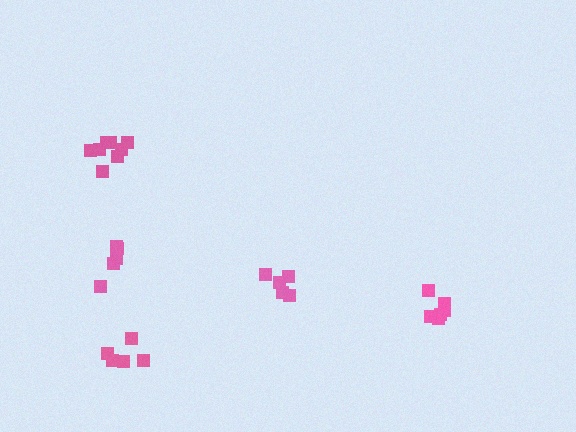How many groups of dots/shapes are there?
There are 5 groups.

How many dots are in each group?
Group 1: 5 dots, Group 2: 5 dots, Group 3: 6 dots, Group 4: 5 dots, Group 5: 8 dots (29 total).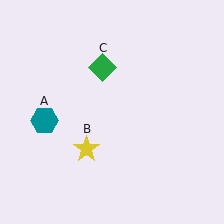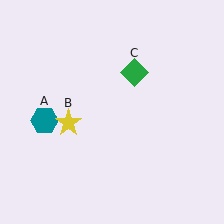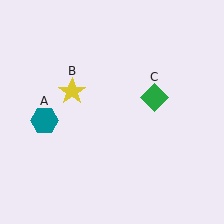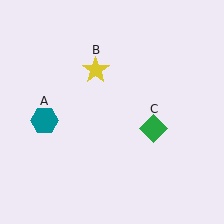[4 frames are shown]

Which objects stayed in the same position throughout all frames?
Teal hexagon (object A) remained stationary.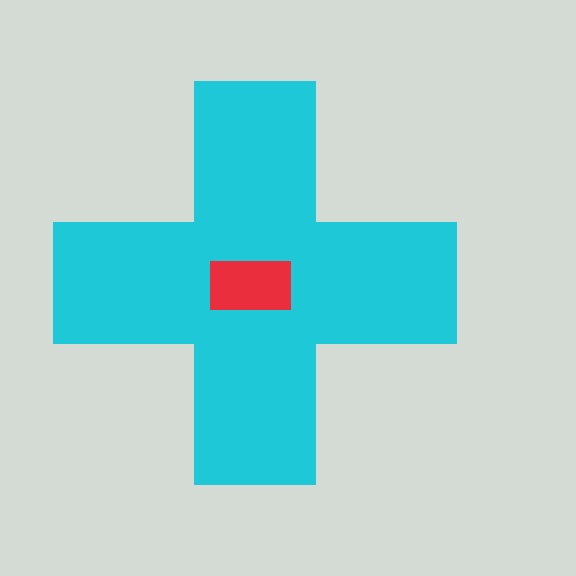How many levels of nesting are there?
2.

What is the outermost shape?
The cyan cross.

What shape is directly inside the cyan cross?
The red rectangle.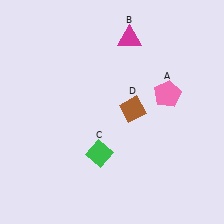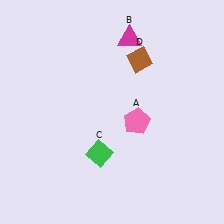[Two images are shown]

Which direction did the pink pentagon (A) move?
The pink pentagon (A) moved left.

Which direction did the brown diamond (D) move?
The brown diamond (D) moved up.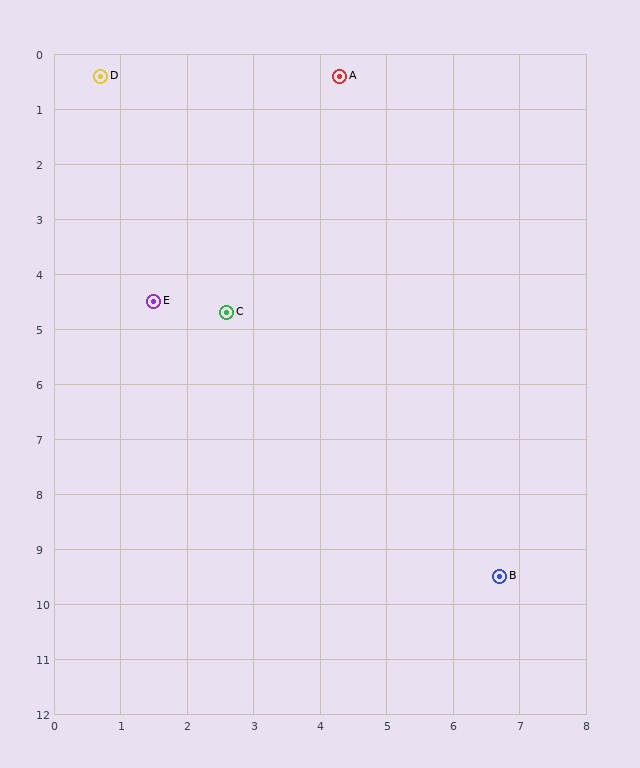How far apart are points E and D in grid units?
Points E and D are about 4.2 grid units apart.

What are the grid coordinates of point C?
Point C is at approximately (2.6, 4.7).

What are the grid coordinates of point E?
Point E is at approximately (1.5, 4.5).